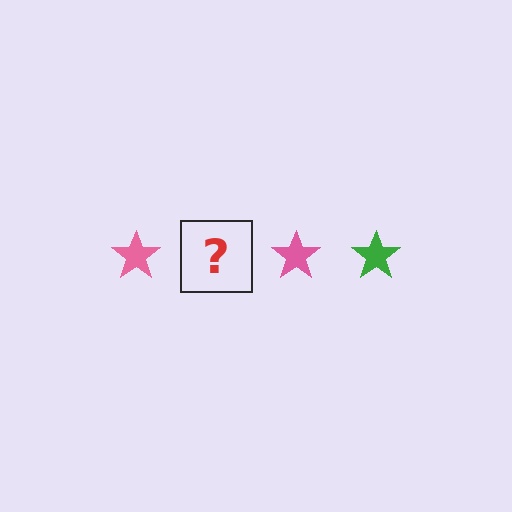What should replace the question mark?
The question mark should be replaced with a green star.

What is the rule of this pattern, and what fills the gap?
The rule is that the pattern cycles through pink, green stars. The gap should be filled with a green star.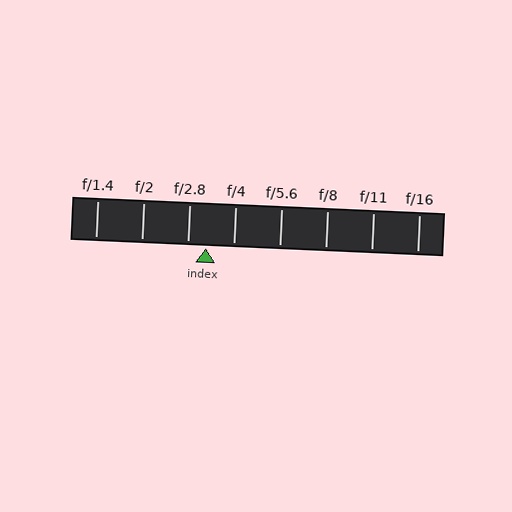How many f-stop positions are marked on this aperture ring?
There are 8 f-stop positions marked.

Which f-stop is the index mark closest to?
The index mark is closest to f/2.8.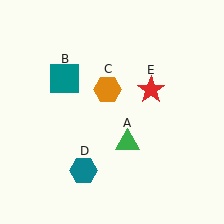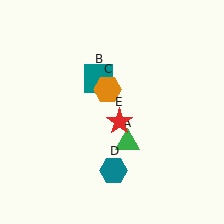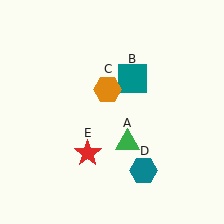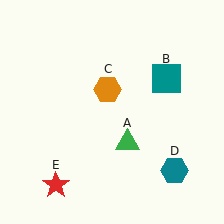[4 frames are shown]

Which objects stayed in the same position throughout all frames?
Green triangle (object A) and orange hexagon (object C) remained stationary.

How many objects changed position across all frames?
3 objects changed position: teal square (object B), teal hexagon (object D), red star (object E).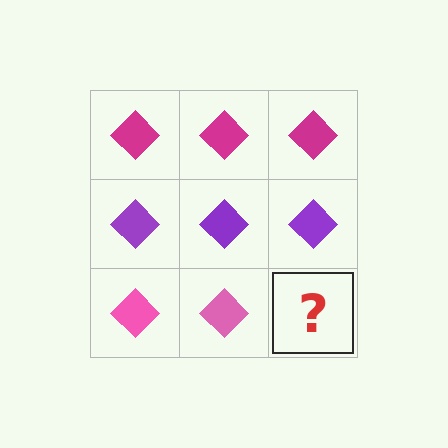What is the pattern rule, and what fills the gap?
The rule is that each row has a consistent color. The gap should be filled with a pink diamond.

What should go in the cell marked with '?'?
The missing cell should contain a pink diamond.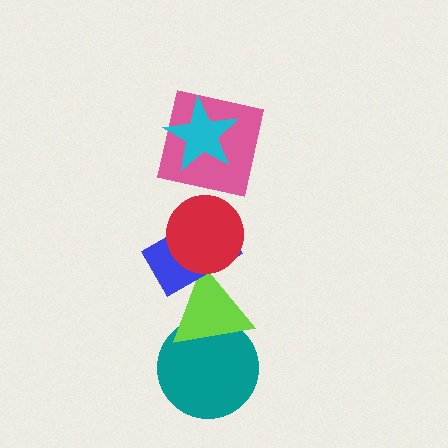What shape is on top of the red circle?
The pink square is on top of the red circle.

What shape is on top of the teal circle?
The lime triangle is on top of the teal circle.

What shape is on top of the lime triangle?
The blue rectangle is on top of the lime triangle.